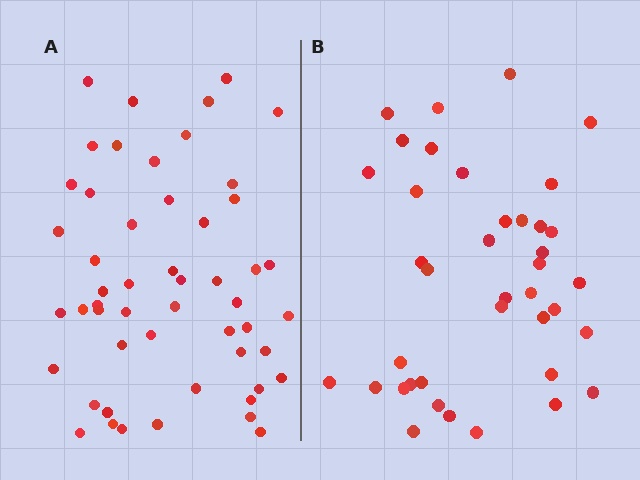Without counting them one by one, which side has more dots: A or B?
Region A (the left region) has more dots.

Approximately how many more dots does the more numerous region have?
Region A has approximately 15 more dots than region B.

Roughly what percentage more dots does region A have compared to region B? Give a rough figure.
About 35% more.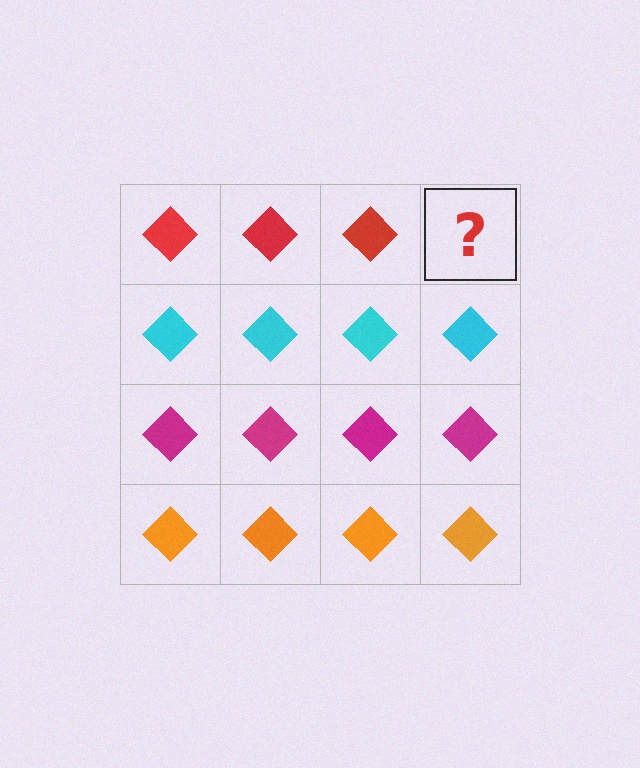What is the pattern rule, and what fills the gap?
The rule is that each row has a consistent color. The gap should be filled with a red diamond.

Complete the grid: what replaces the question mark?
The question mark should be replaced with a red diamond.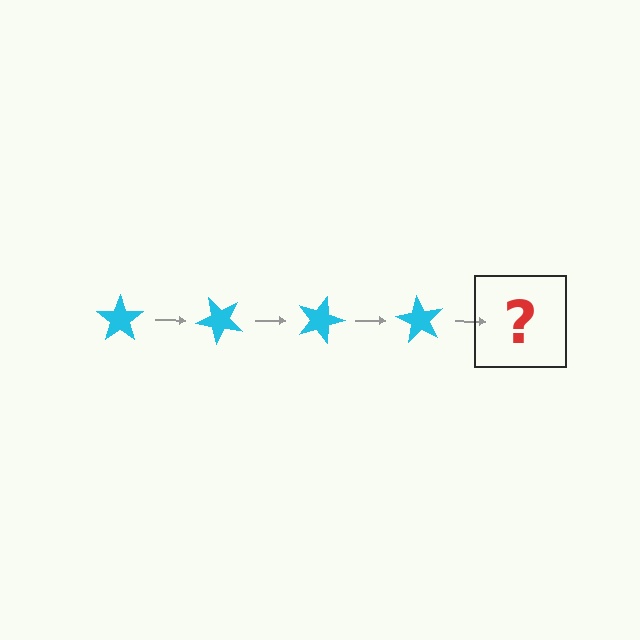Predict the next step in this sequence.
The next step is a cyan star rotated 180 degrees.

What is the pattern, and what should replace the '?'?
The pattern is that the star rotates 45 degrees each step. The '?' should be a cyan star rotated 180 degrees.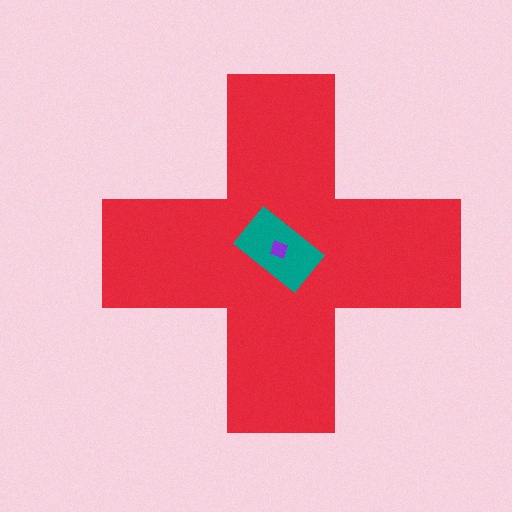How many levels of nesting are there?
3.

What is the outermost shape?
The red cross.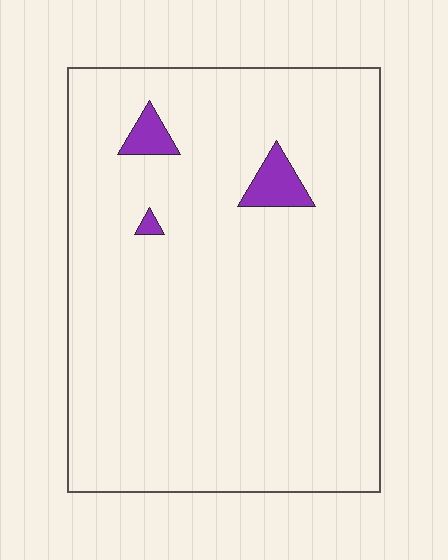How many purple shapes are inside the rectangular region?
3.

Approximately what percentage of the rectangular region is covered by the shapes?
Approximately 5%.